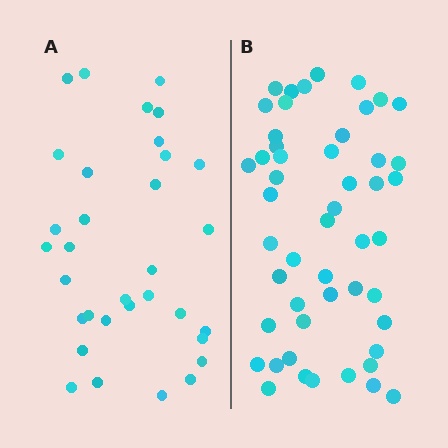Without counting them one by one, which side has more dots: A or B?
Region B (the right region) has more dots.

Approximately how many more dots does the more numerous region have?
Region B has approximately 15 more dots than region A.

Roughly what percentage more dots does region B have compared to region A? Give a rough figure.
About 50% more.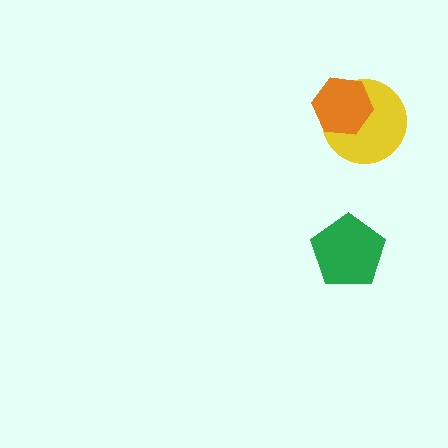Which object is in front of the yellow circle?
The orange hexagon is in front of the yellow circle.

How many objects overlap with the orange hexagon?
1 object overlaps with the orange hexagon.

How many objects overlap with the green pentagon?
0 objects overlap with the green pentagon.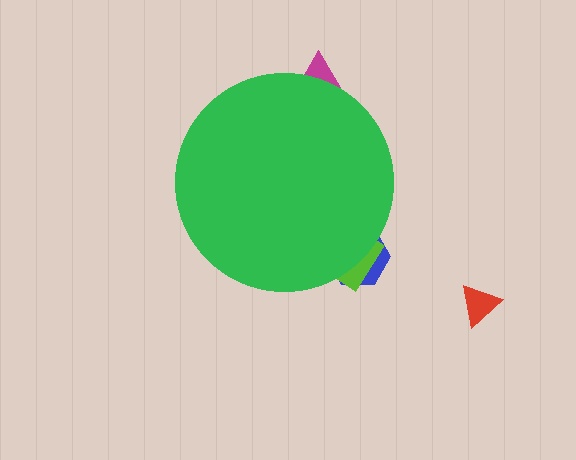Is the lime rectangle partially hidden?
Yes, the lime rectangle is partially hidden behind the green circle.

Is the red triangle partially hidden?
No, the red triangle is fully visible.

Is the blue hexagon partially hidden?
Yes, the blue hexagon is partially hidden behind the green circle.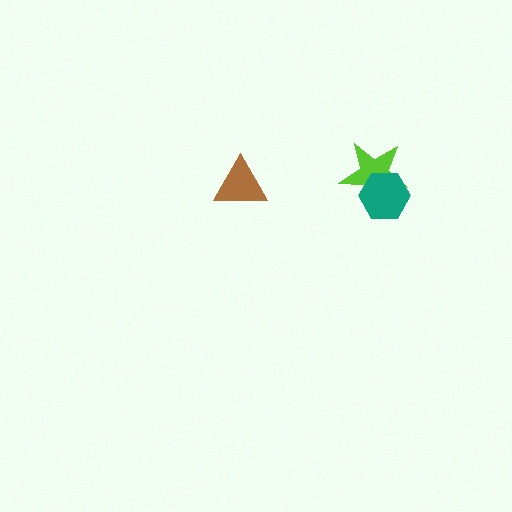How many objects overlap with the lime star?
1 object overlaps with the lime star.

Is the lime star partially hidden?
Yes, it is partially covered by another shape.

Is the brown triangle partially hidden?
No, no other shape covers it.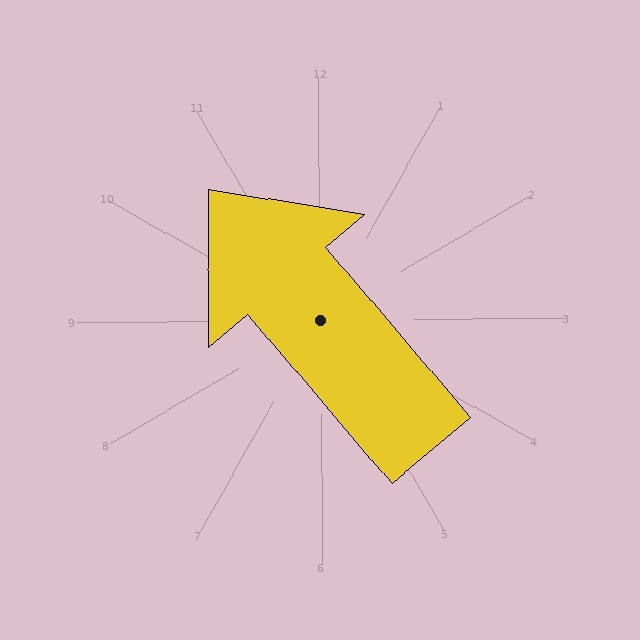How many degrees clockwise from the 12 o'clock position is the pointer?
Approximately 320 degrees.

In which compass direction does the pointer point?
Northwest.